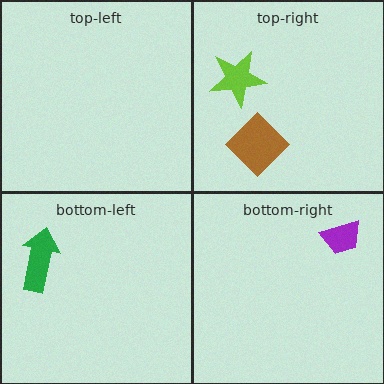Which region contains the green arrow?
The bottom-left region.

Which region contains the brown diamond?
The top-right region.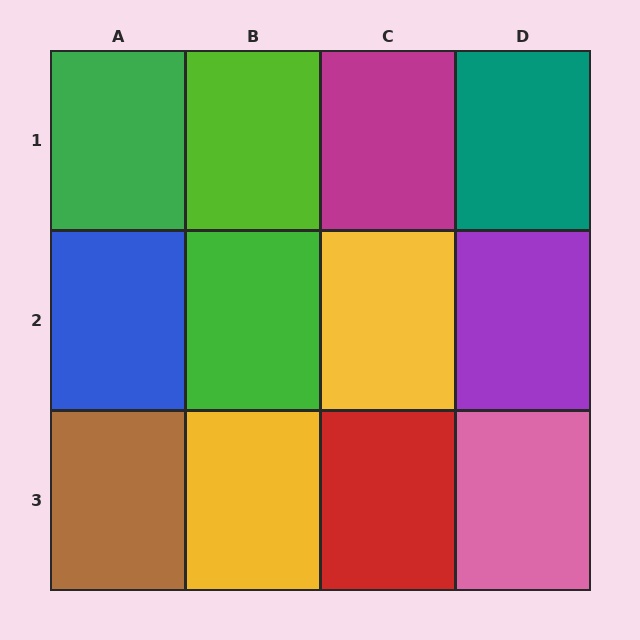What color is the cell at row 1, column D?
Teal.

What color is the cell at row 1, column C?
Magenta.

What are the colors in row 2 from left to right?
Blue, green, yellow, purple.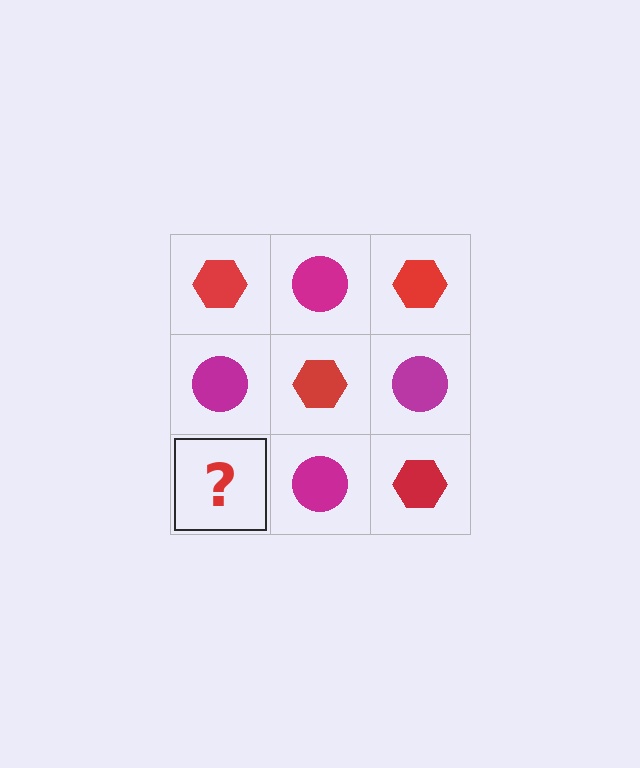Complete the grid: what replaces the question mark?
The question mark should be replaced with a red hexagon.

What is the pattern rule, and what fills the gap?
The rule is that it alternates red hexagon and magenta circle in a checkerboard pattern. The gap should be filled with a red hexagon.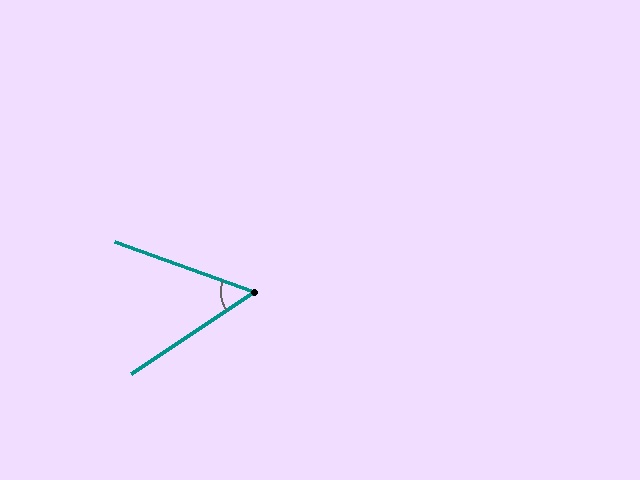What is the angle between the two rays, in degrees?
Approximately 53 degrees.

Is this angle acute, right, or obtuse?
It is acute.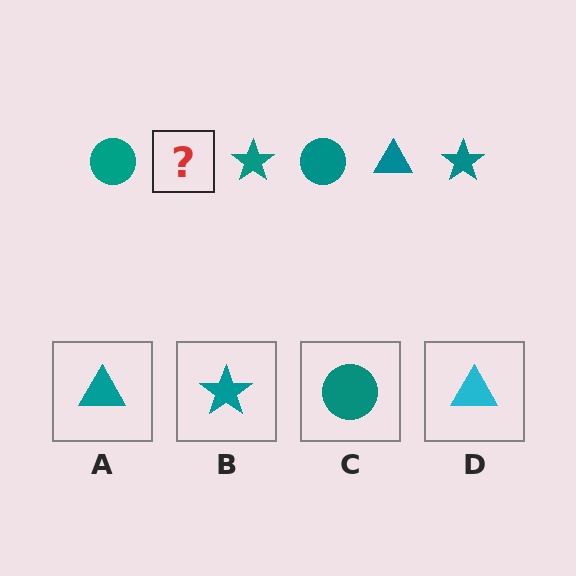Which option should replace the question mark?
Option A.